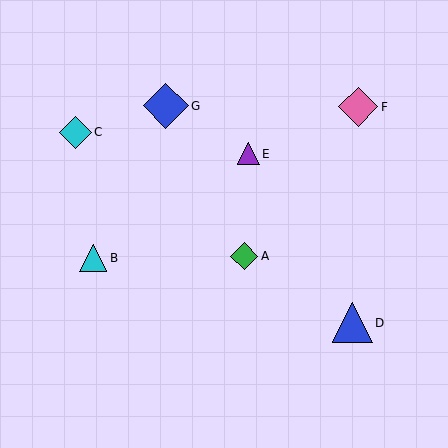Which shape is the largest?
The blue diamond (labeled G) is the largest.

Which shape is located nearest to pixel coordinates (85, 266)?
The cyan triangle (labeled B) at (93, 258) is nearest to that location.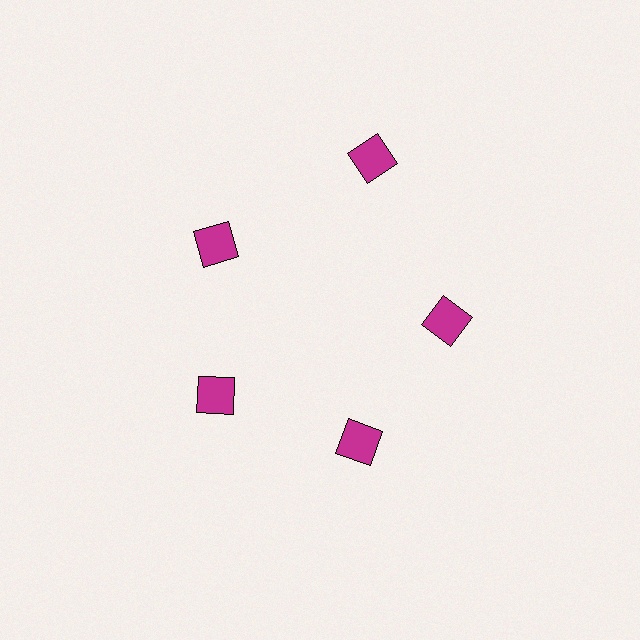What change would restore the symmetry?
The symmetry would be restored by moving it inward, back onto the ring so that all 5 squares sit at equal angles and equal distance from the center.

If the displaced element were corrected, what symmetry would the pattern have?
It would have 5-fold rotational symmetry — the pattern would map onto itself every 72 degrees.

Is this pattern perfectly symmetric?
No. The 5 magenta squares are arranged in a ring, but one element near the 1 o'clock position is pushed outward from the center, breaking the 5-fold rotational symmetry.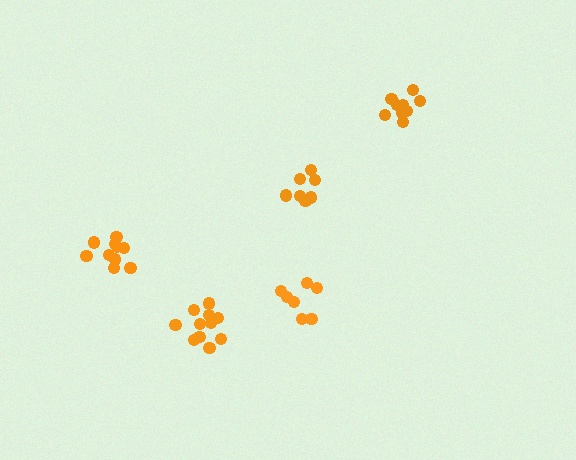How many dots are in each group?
Group 1: 10 dots, Group 2: 7 dots, Group 3: 11 dots, Group 4: 9 dots, Group 5: 7 dots (44 total).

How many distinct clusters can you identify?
There are 5 distinct clusters.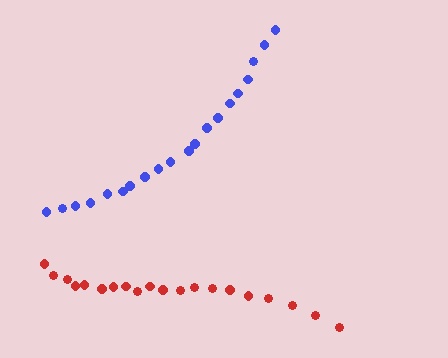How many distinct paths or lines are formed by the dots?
There are 2 distinct paths.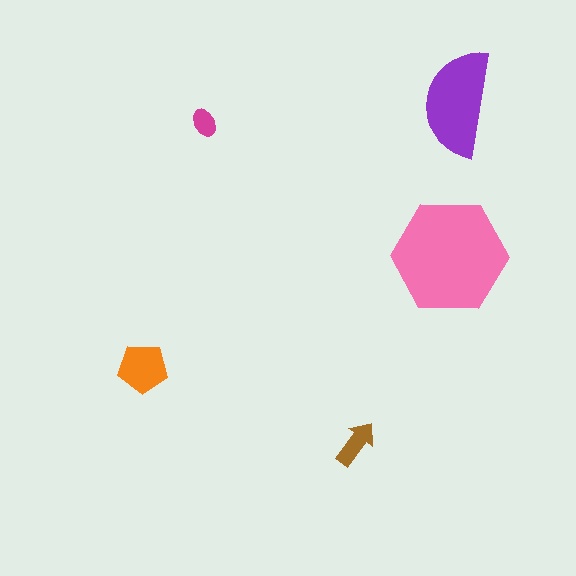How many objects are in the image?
There are 5 objects in the image.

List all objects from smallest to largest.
The magenta ellipse, the brown arrow, the orange pentagon, the purple semicircle, the pink hexagon.